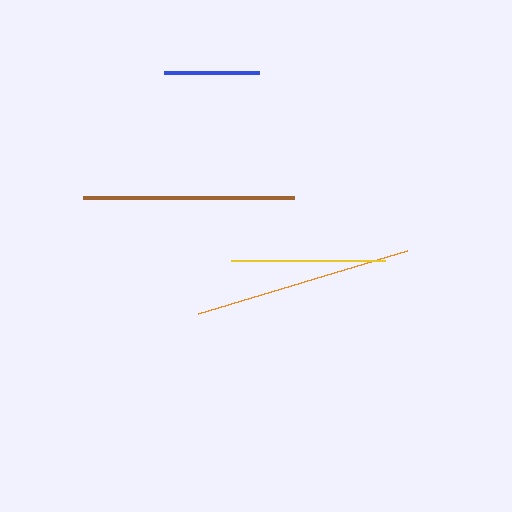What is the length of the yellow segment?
The yellow segment is approximately 154 pixels long.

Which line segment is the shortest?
The blue line is the shortest at approximately 95 pixels.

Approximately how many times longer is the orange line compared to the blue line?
The orange line is approximately 2.3 times the length of the blue line.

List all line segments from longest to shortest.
From longest to shortest: orange, brown, yellow, blue.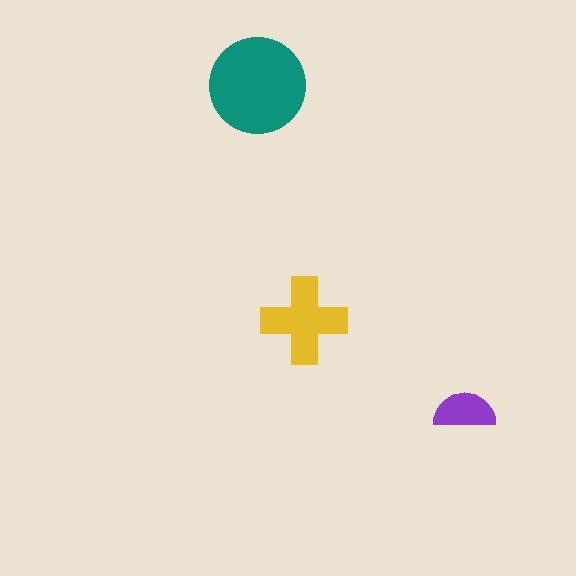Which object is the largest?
The teal circle.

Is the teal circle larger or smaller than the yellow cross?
Larger.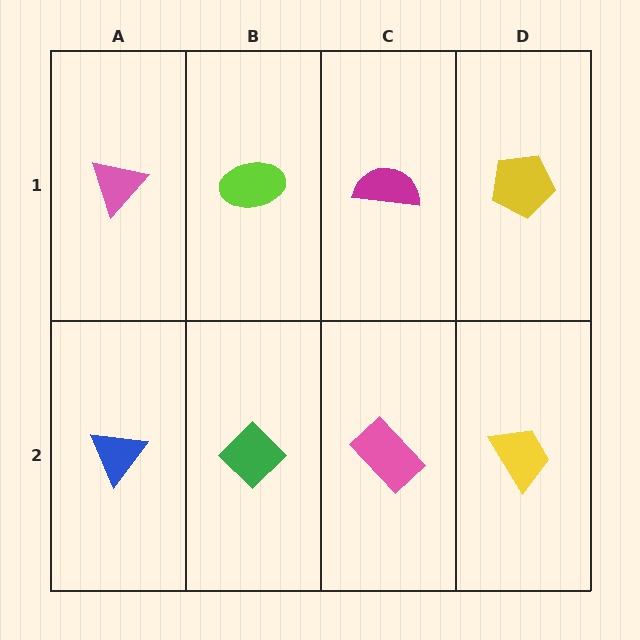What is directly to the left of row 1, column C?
A lime ellipse.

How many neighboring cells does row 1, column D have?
2.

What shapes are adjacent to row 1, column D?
A yellow trapezoid (row 2, column D), a magenta semicircle (row 1, column C).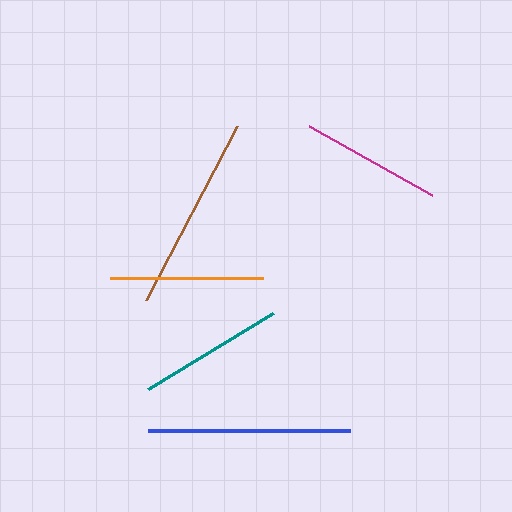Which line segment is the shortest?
The magenta line is the shortest at approximately 141 pixels.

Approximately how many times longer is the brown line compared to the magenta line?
The brown line is approximately 1.4 times the length of the magenta line.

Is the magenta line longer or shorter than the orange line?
The orange line is longer than the magenta line.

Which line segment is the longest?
The blue line is the longest at approximately 202 pixels.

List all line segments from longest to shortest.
From longest to shortest: blue, brown, orange, teal, magenta.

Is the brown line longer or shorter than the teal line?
The brown line is longer than the teal line.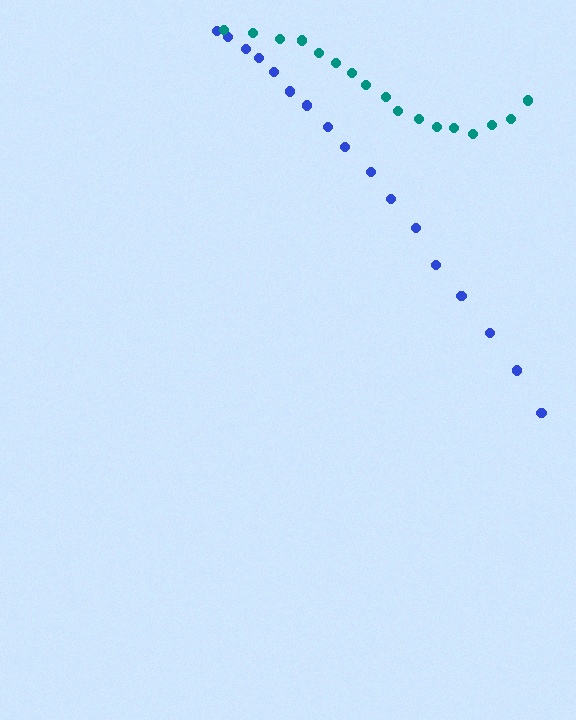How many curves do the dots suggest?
There are 2 distinct paths.